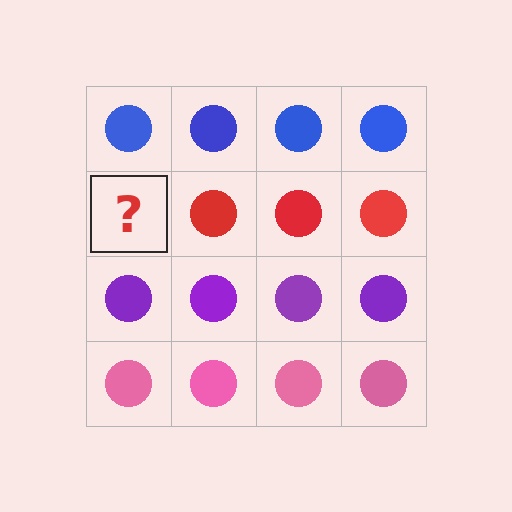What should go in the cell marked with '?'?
The missing cell should contain a red circle.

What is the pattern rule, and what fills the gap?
The rule is that each row has a consistent color. The gap should be filled with a red circle.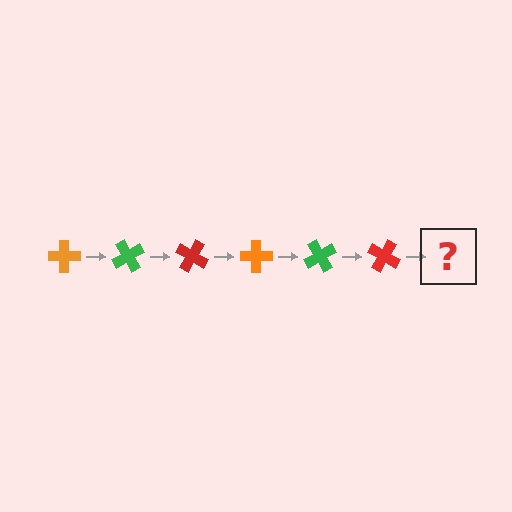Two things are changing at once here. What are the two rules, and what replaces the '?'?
The two rules are that it rotates 60 degrees each step and the color cycles through orange, green, and red. The '?' should be an orange cross, rotated 360 degrees from the start.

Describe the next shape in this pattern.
It should be an orange cross, rotated 360 degrees from the start.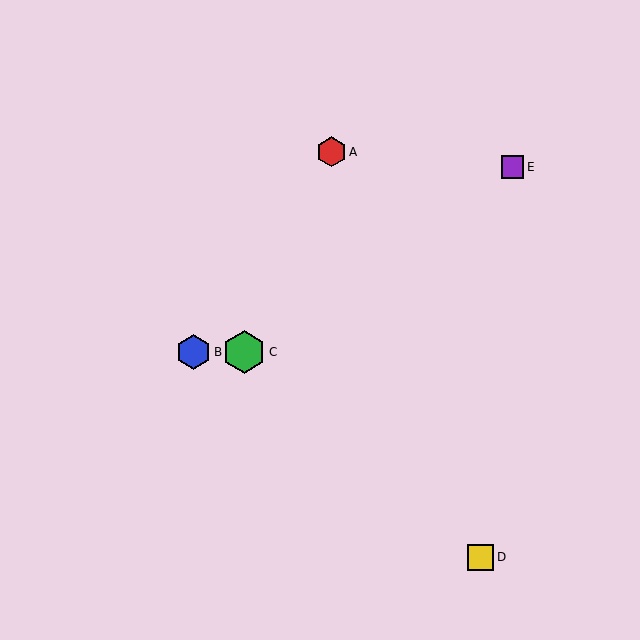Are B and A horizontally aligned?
No, B is at y≈352 and A is at y≈152.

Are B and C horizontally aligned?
Yes, both are at y≈352.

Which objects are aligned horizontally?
Objects B, C are aligned horizontally.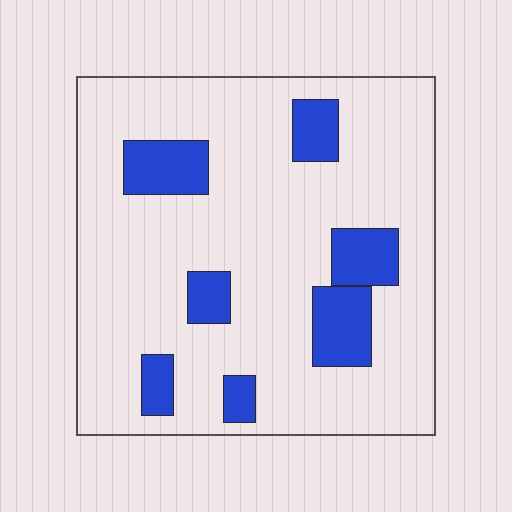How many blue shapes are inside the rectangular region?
7.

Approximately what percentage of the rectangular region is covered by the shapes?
Approximately 15%.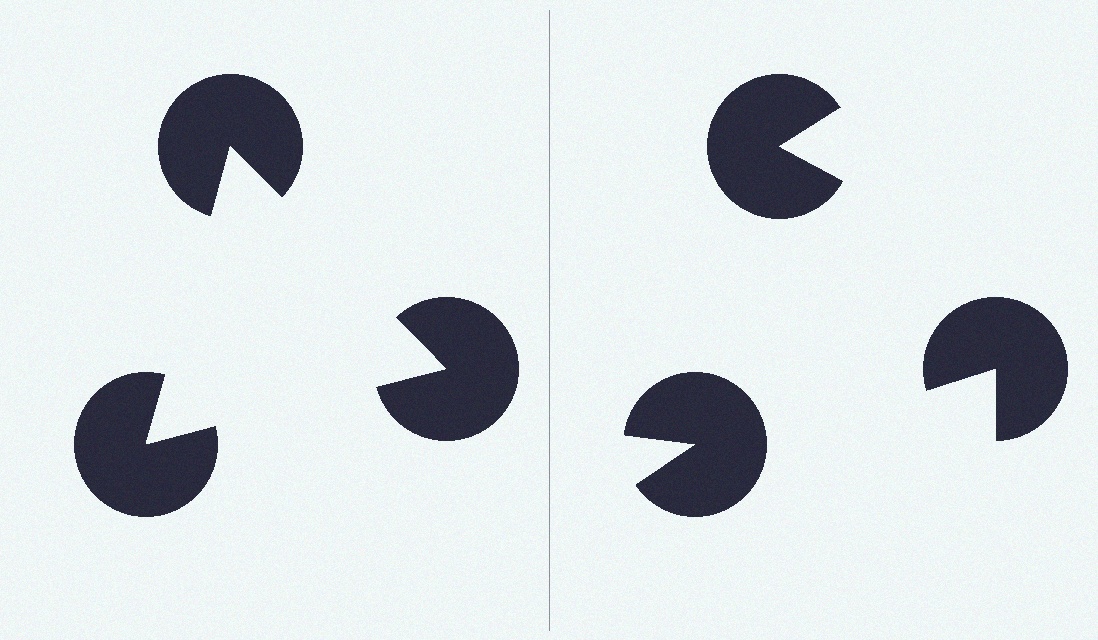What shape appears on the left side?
An illusory triangle.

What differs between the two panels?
The pac-man discs are positioned identically on both sides; only the wedge orientations differ. On the left they align to a triangle; on the right they are misaligned.